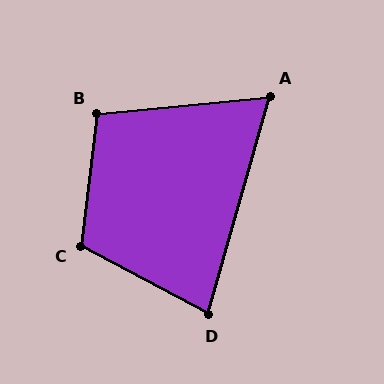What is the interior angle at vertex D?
Approximately 78 degrees (acute).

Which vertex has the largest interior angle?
C, at approximately 112 degrees.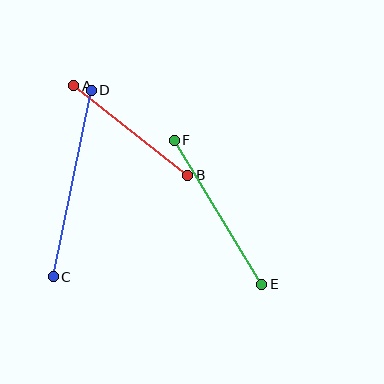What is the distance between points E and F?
The distance is approximately 168 pixels.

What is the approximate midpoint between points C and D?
The midpoint is at approximately (72, 184) pixels.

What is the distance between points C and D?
The distance is approximately 191 pixels.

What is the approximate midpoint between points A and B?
The midpoint is at approximately (131, 131) pixels.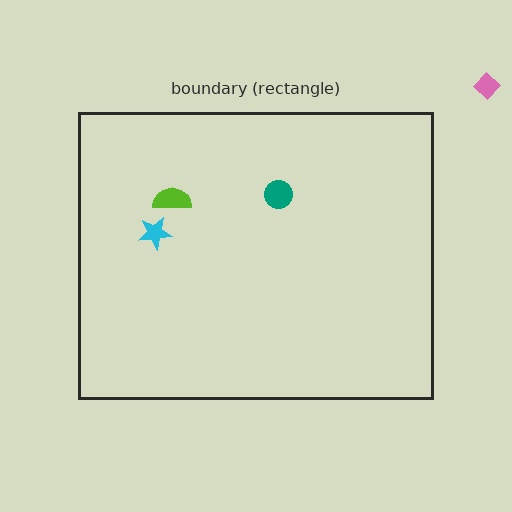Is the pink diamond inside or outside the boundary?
Outside.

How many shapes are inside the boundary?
3 inside, 1 outside.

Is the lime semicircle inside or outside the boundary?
Inside.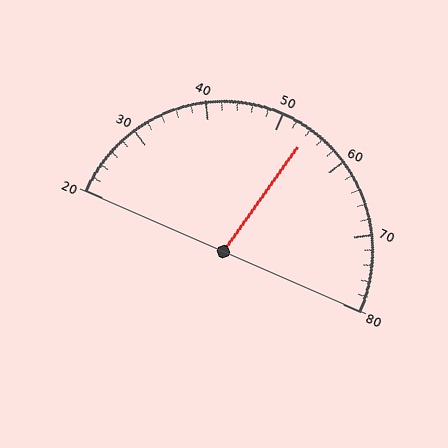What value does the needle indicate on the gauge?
The needle indicates approximately 54.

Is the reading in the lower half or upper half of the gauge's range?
The reading is in the upper half of the range (20 to 80).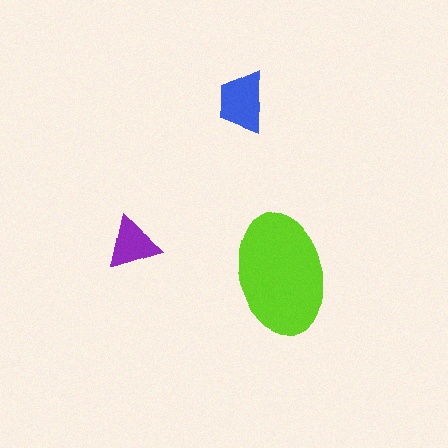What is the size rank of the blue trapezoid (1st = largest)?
2nd.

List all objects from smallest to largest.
The purple triangle, the blue trapezoid, the lime ellipse.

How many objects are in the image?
There are 3 objects in the image.